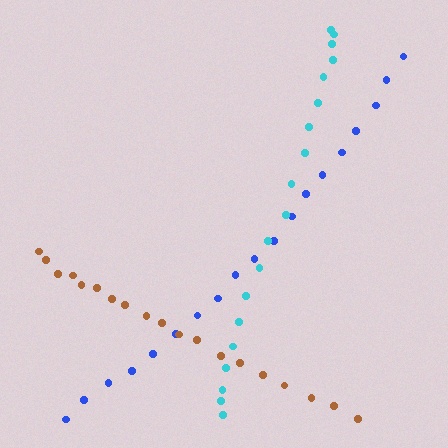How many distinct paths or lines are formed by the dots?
There are 3 distinct paths.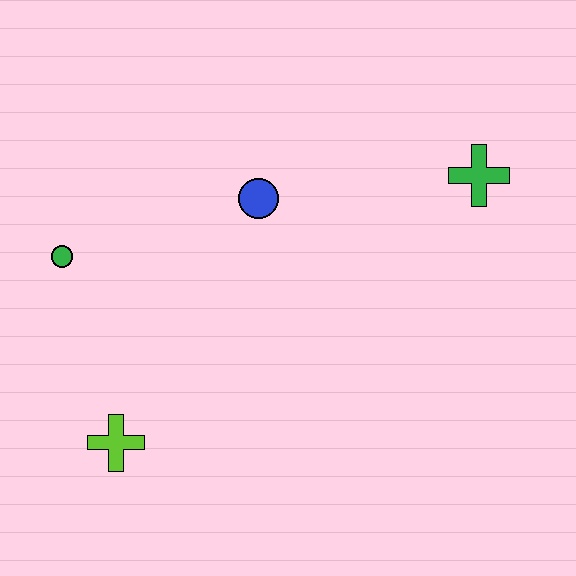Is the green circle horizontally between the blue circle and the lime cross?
No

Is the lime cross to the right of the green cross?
No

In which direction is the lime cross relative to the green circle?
The lime cross is below the green circle.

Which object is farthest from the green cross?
The lime cross is farthest from the green cross.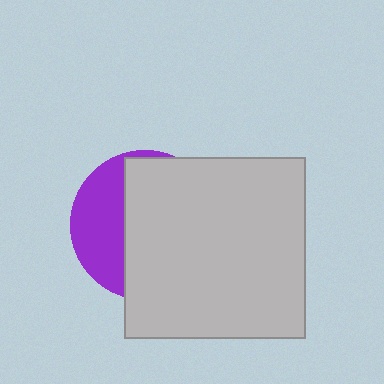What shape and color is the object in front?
The object in front is a light gray square.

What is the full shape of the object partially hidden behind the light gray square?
The partially hidden object is a purple circle.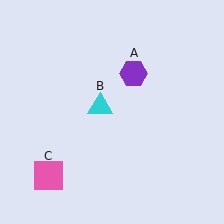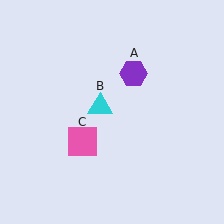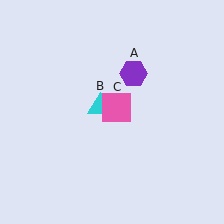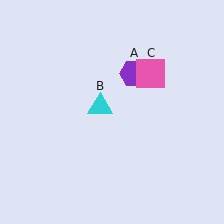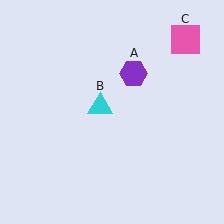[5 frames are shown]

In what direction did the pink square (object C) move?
The pink square (object C) moved up and to the right.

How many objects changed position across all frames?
1 object changed position: pink square (object C).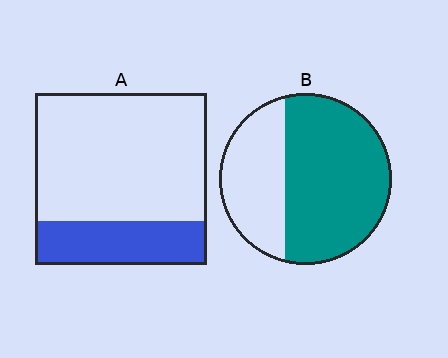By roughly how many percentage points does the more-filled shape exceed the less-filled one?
By roughly 40 percentage points (B over A).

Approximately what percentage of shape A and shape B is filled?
A is approximately 25% and B is approximately 65%.